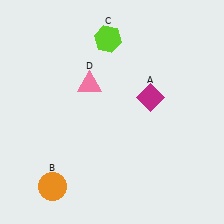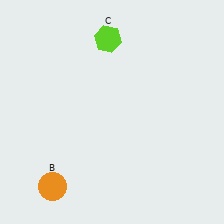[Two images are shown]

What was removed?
The pink triangle (D), the magenta diamond (A) were removed in Image 2.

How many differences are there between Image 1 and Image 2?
There are 2 differences between the two images.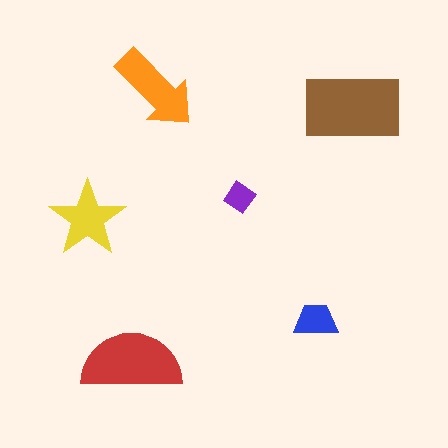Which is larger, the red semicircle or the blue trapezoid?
The red semicircle.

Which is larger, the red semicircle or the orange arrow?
The red semicircle.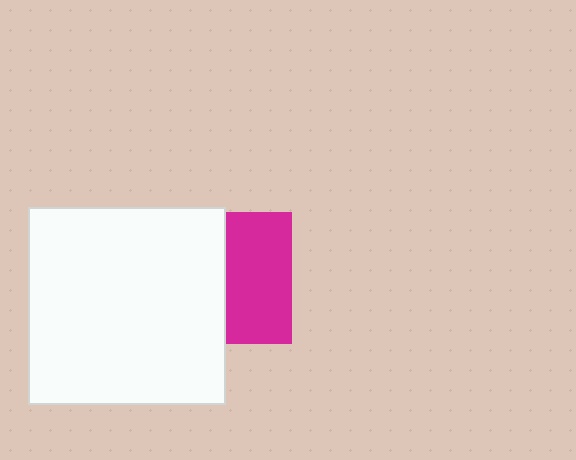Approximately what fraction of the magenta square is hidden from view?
Roughly 50% of the magenta square is hidden behind the white square.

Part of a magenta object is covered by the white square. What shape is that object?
It is a square.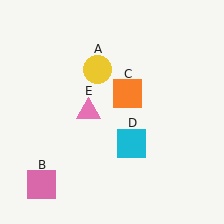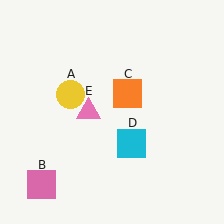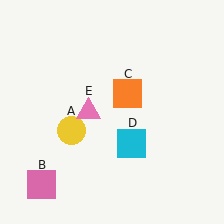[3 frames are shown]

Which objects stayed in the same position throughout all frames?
Pink square (object B) and orange square (object C) and cyan square (object D) and pink triangle (object E) remained stationary.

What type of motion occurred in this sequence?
The yellow circle (object A) rotated counterclockwise around the center of the scene.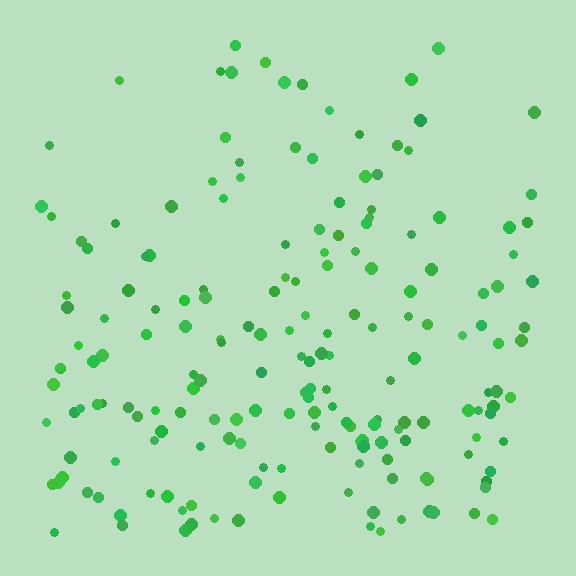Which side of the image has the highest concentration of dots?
The bottom.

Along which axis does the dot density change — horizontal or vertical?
Vertical.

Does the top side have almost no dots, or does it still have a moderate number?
Still a moderate number, just noticeably fewer than the bottom.